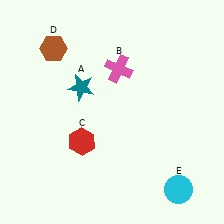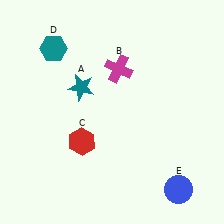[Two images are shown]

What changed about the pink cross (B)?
In Image 1, B is pink. In Image 2, it changed to magenta.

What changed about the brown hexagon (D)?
In Image 1, D is brown. In Image 2, it changed to teal.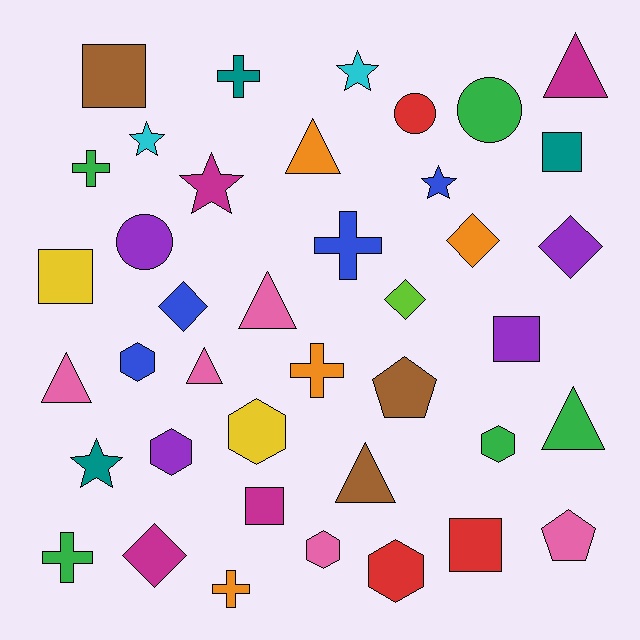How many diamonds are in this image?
There are 5 diamonds.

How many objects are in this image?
There are 40 objects.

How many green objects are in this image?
There are 5 green objects.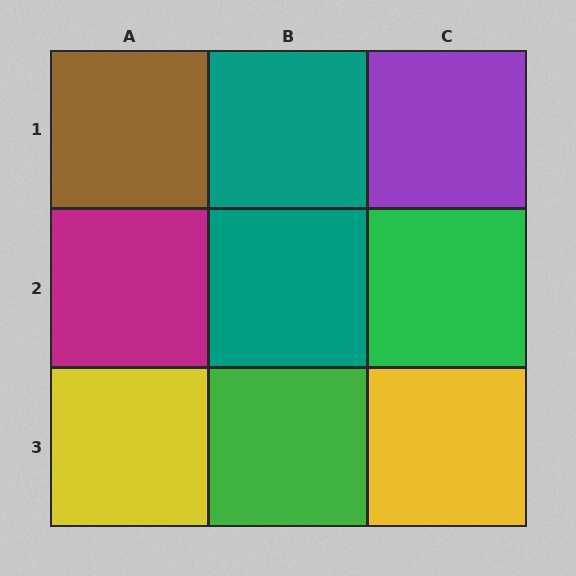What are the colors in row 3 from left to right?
Yellow, green, yellow.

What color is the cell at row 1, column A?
Brown.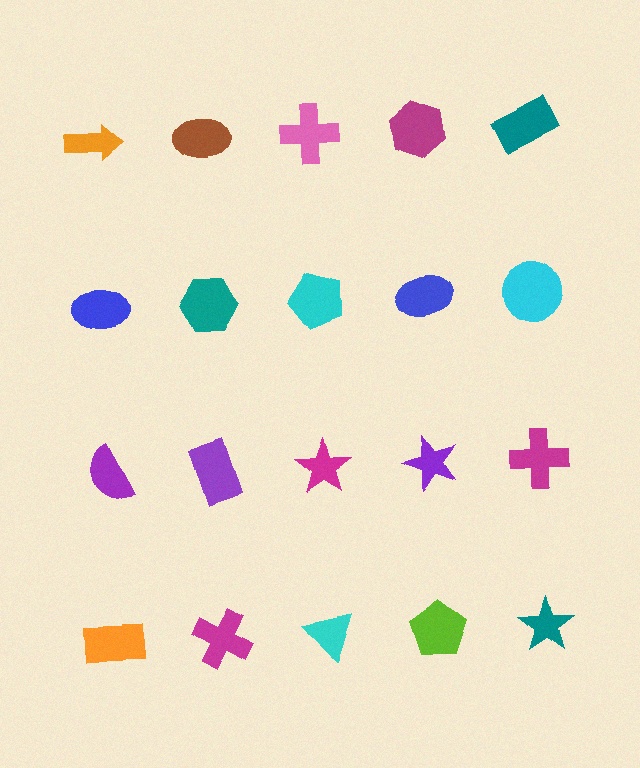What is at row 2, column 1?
A blue ellipse.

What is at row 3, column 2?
A purple rectangle.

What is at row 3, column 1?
A purple semicircle.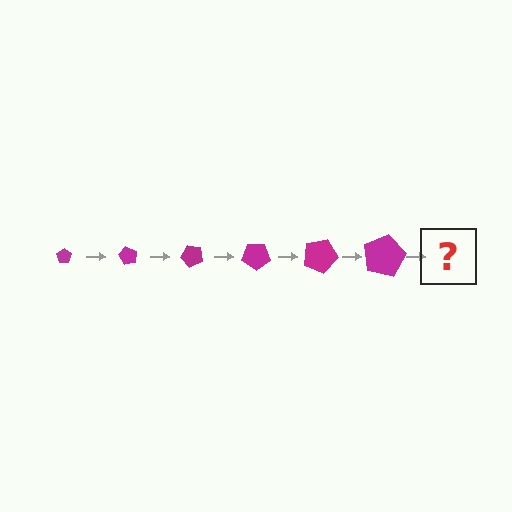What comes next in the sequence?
The next element should be a pentagon, larger than the previous one and rotated 360 degrees from the start.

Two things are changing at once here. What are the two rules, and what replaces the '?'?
The two rules are that the pentagon grows larger each step and it rotates 60 degrees each step. The '?' should be a pentagon, larger than the previous one and rotated 360 degrees from the start.